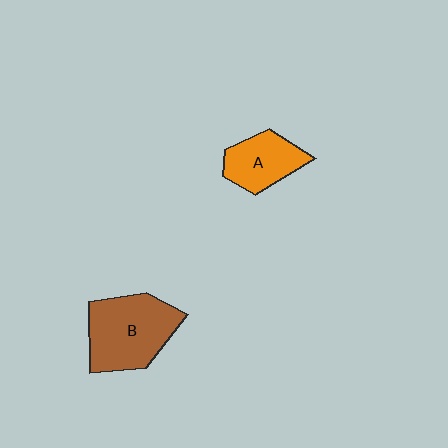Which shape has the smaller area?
Shape A (orange).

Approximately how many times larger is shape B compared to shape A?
Approximately 1.6 times.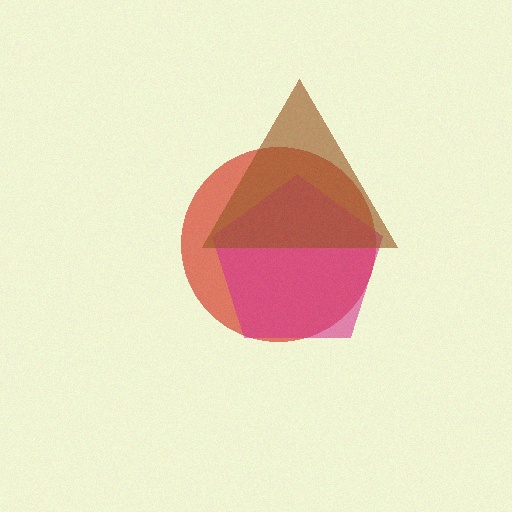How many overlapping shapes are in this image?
There are 3 overlapping shapes in the image.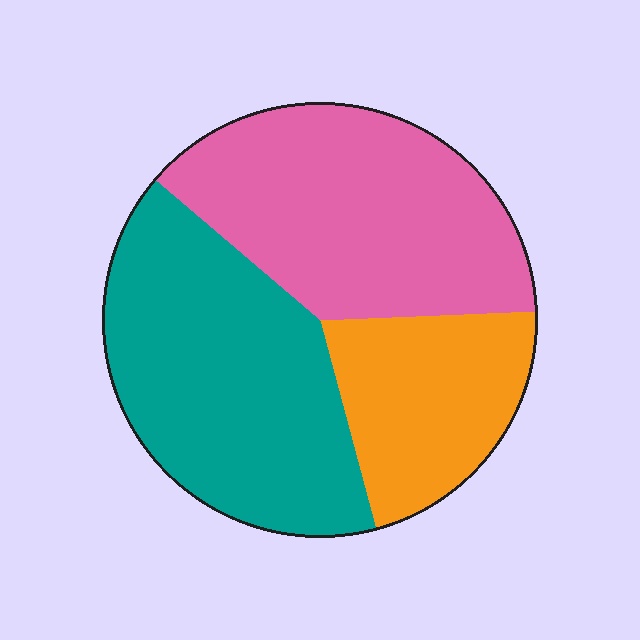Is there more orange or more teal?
Teal.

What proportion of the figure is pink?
Pink takes up between a third and a half of the figure.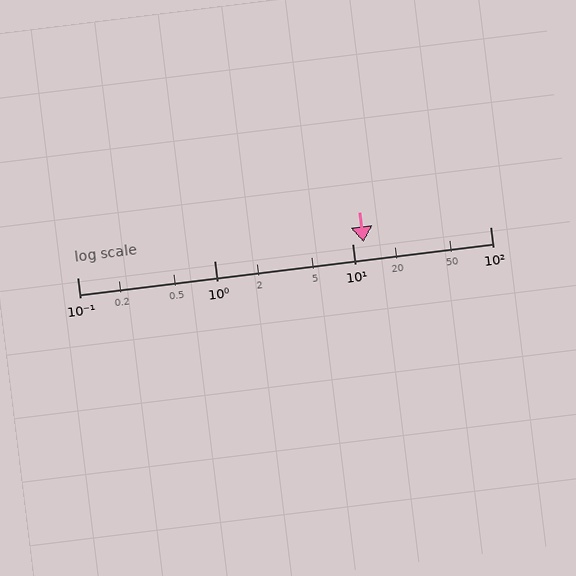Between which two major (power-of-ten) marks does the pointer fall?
The pointer is between 10 and 100.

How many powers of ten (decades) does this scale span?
The scale spans 3 decades, from 0.1 to 100.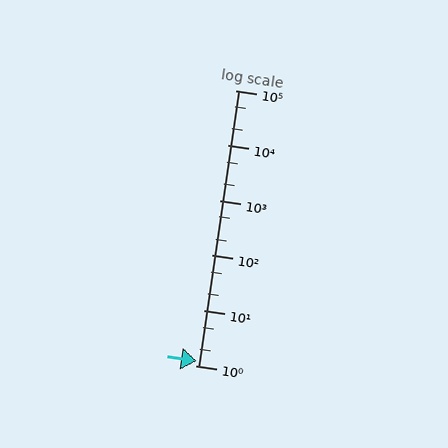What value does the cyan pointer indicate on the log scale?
The pointer indicates approximately 1.2.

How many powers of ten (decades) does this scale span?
The scale spans 5 decades, from 1 to 100000.